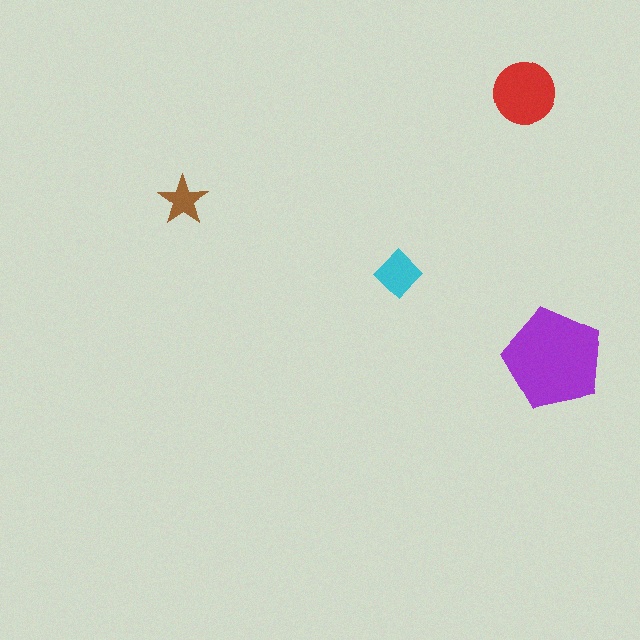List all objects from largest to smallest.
The purple pentagon, the red circle, the cyan diamond, the brown star.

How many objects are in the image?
There are 4 objects in the image.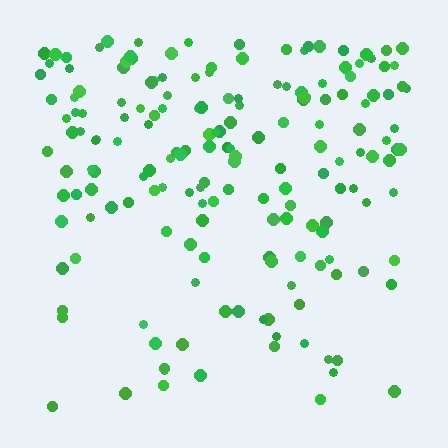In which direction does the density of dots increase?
From bottom to top, with the top side densest.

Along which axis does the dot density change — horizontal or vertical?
Vertical.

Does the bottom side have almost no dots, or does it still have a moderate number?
Still a moderate number, just noticeably fewer than the top.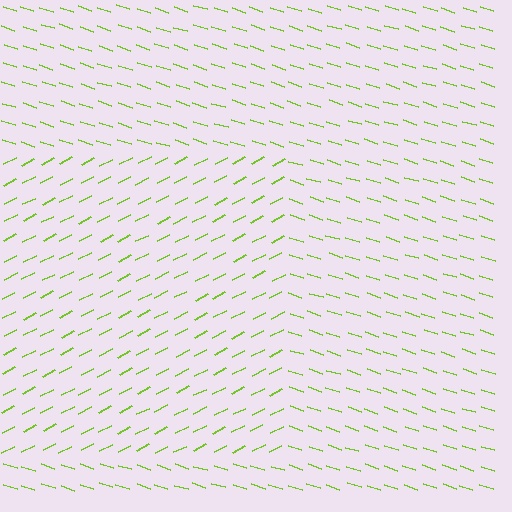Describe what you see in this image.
The image is filled with small lime line segments. A rectangle region in the image has lines oriented differently from the surrounding lines, creating a visible texture boundary.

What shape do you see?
I see a rectangle.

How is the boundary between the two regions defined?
The boundary is defined purely by a change in line orientation (approximately 45 degrees difference). All lines are the same color and thickness.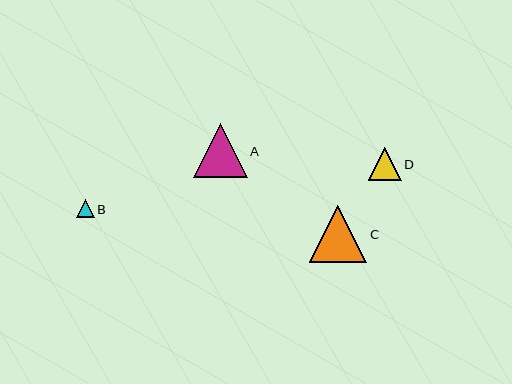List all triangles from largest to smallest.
From largest to smallest: C, A, D, B.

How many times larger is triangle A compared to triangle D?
Triangle A is approximately 1.7 times the size of triangle D.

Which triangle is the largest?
Triangle C is the largest with a size of approximately 57 pixels.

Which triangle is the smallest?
Triangle B is the smallest with a size of approximately 18 pixels.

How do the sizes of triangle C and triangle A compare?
Triangle C and triangle A are approximately the same size.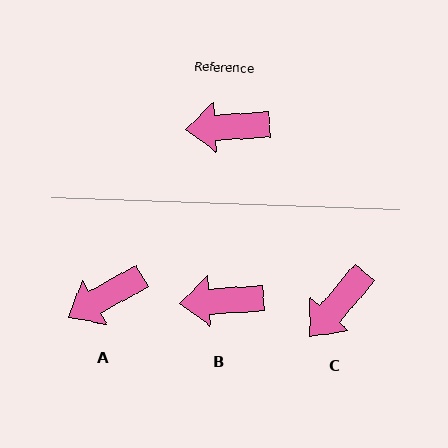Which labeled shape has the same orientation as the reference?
B.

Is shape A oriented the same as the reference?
No, it is off by about 25 degrees.